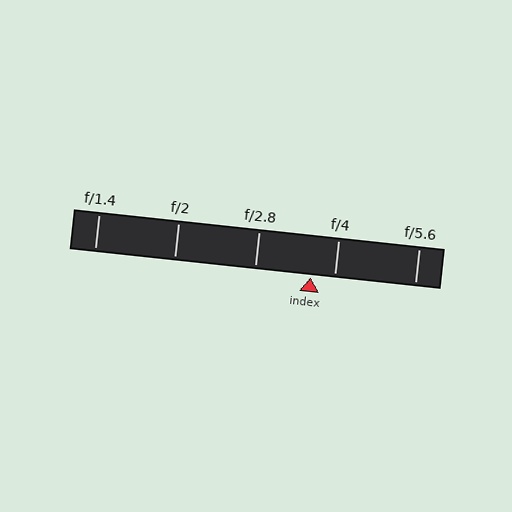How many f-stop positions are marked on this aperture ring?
There are 5 f-stop positions marked.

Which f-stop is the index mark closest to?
The index mark is closest to f/4.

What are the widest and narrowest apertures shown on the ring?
The widest aperture shown is f/1.4 and the narrowest is f/5.6.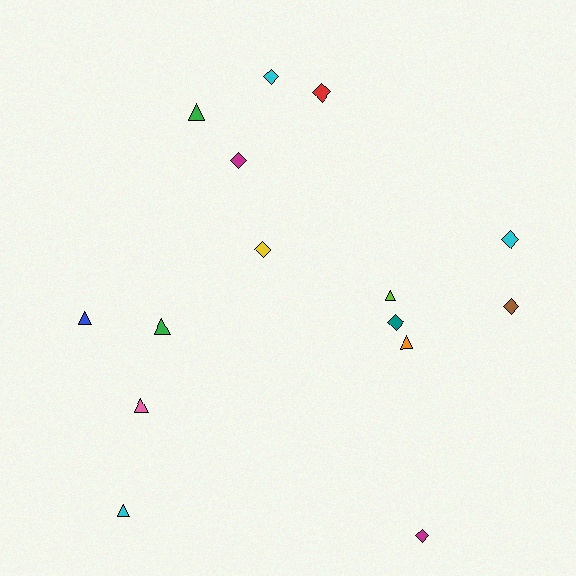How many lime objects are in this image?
There is 1 lime object.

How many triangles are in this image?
There are 7 triangles.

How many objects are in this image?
There are 15 objects.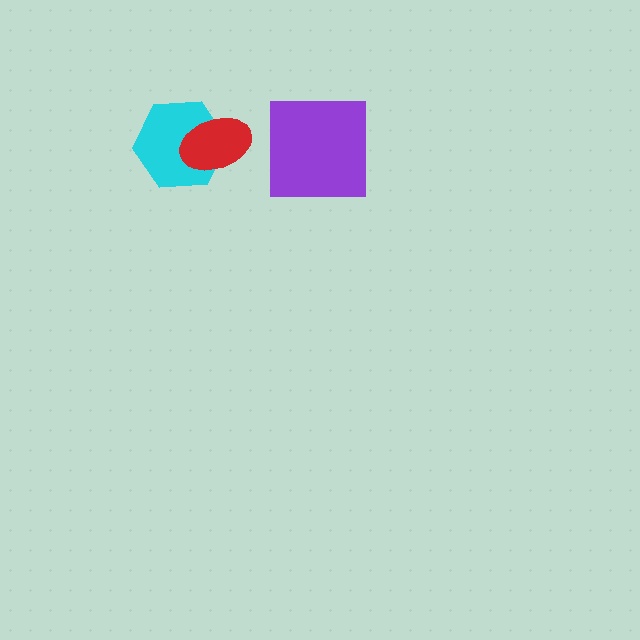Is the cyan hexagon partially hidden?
Yes, it is partially covered by another shape.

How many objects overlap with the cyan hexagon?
1 object overlaps with the cyan hexagon.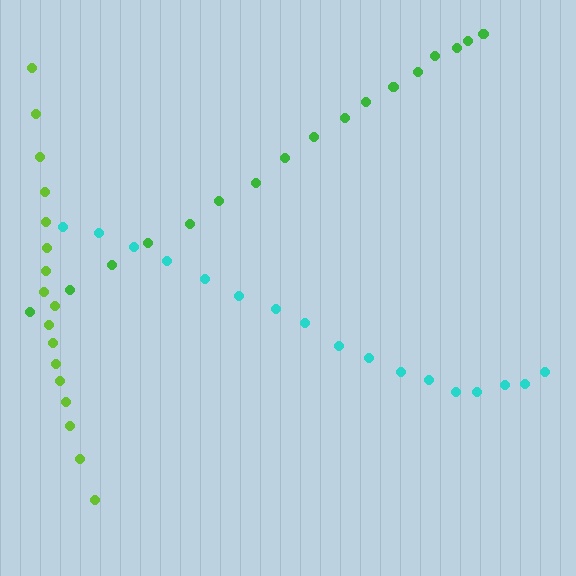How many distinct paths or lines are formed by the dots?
There are 3 distinct paths.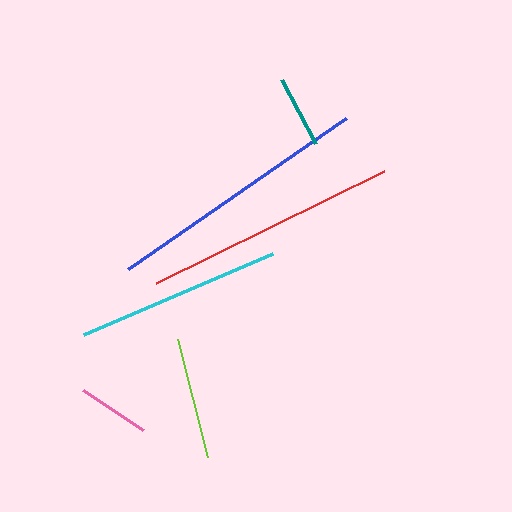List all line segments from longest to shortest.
From longest to shortest: blue, red, cyan, lime, teal, pink.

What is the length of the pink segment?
The pink segment is approximately 73 pixels long.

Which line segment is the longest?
The blue line is the longest at approximately 266 pixels.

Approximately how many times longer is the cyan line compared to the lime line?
The cyan line is approximately 1.7 times the length of the lime line.